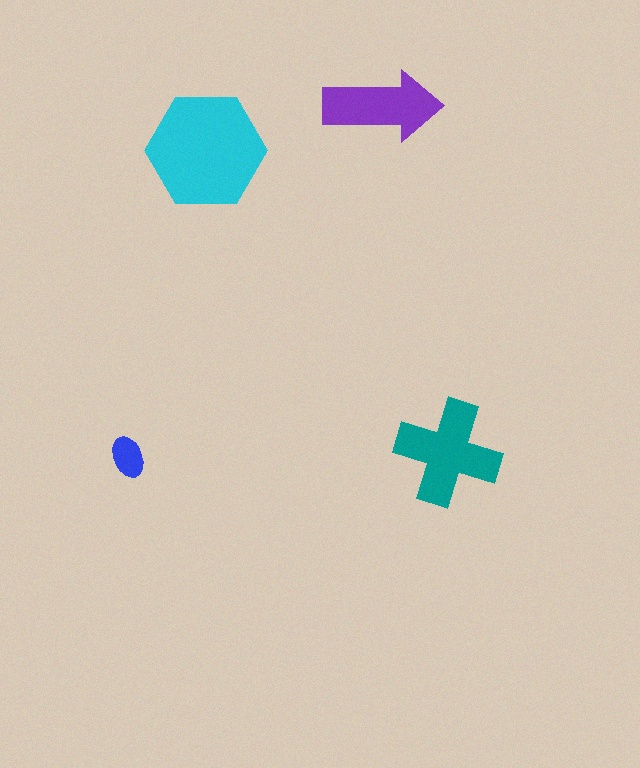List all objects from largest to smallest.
The cyan hexagon, the teal cross, the purple arrow, the blue ellipse.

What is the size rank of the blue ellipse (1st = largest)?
4th.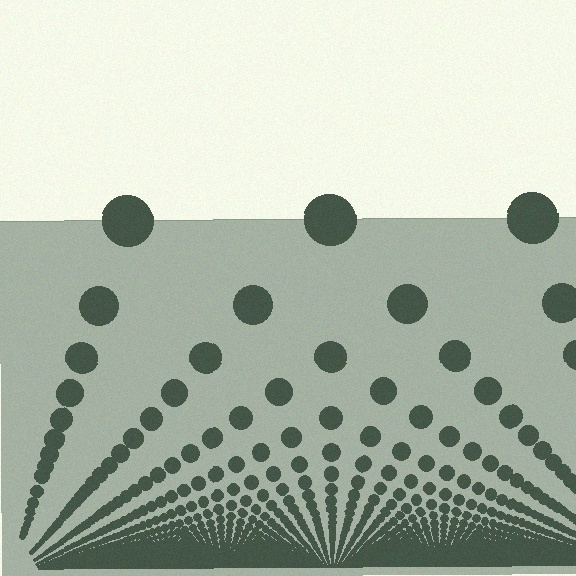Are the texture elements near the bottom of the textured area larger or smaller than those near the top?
Smaller. The gradient is inverted — elements near the bottom are smaller and denser.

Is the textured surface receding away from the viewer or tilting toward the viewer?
The surface appears to tilt toward the viewer. Texture elements get larger and sparser toward the top.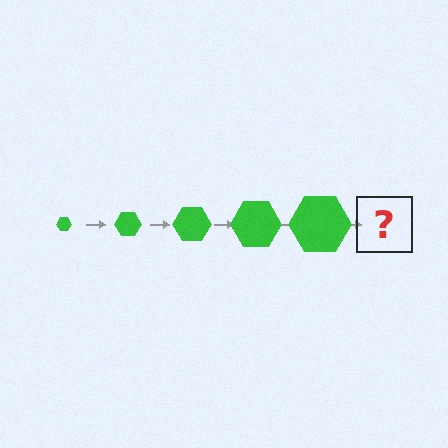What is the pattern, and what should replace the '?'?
The pattern is that the hexagon gets progressively larger each step. The '?' should be a green hexagon, larger than the previous one.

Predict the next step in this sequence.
The next step is a green hexagon, larger than the previous one.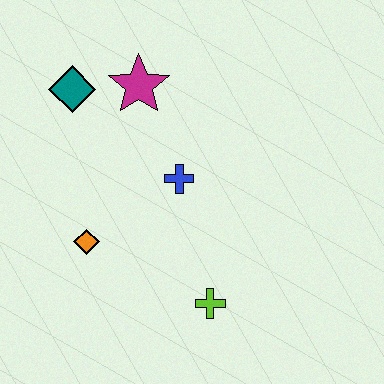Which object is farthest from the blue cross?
The teal diamond is farthest from the blue cross.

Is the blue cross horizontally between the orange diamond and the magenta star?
No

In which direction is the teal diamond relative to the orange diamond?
The teal diamond is above the orange diamond.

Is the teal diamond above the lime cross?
Yes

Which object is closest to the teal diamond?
The magenta star is closest to the teal diamond.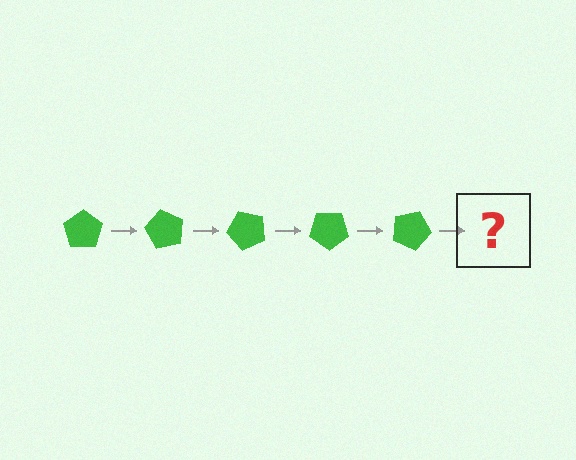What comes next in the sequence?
The next element should be a green pentagon rotated 300 degrees.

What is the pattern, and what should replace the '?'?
The pattern is that the pentagon rotates 60 degrees each step. The '?' should be a green pentagon rotated 300 degrees.